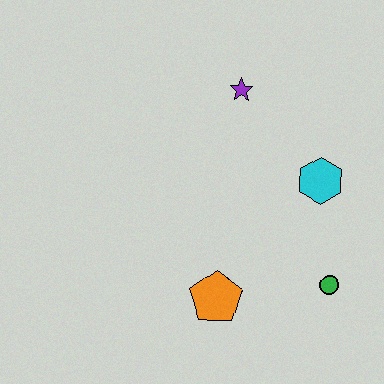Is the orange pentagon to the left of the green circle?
Yes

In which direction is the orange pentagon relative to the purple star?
The orange pentagon is below the purple star.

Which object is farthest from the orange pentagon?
The purple star is farthest from the orange pentagon.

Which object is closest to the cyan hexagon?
The green circle is closest to the cyan hexagon.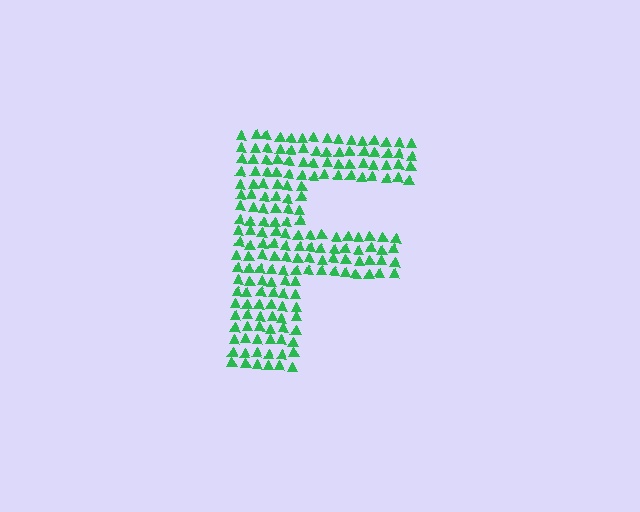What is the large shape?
The large shape is the letter F.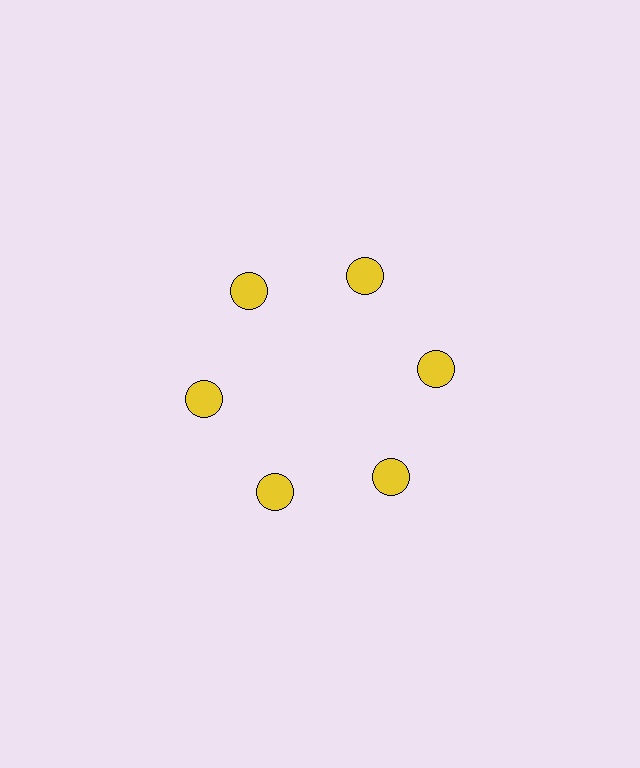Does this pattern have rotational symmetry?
Yes, this pattern has 6-fold rotational symmetry. It looks the same after rotating 60 degrees around the center.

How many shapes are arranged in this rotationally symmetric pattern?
There are 6 shapes, arranged in 6 groups of 1.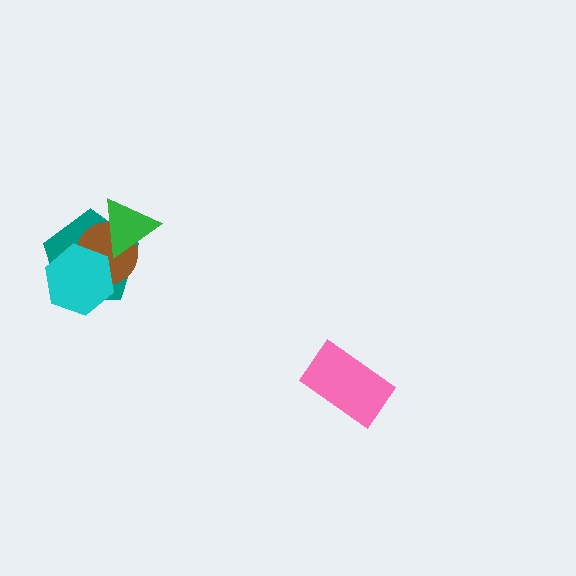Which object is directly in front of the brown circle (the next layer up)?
The cyan hexagon is directly in front of the brown circle.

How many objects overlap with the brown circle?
3 objects overlap with the brown circle.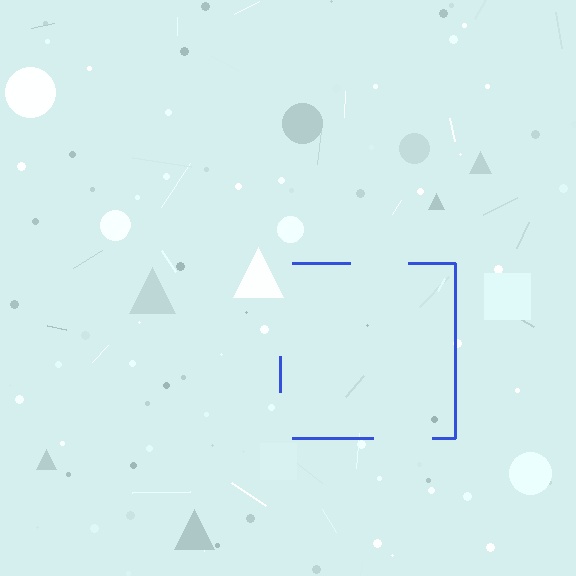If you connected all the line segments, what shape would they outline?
They would outline a square.